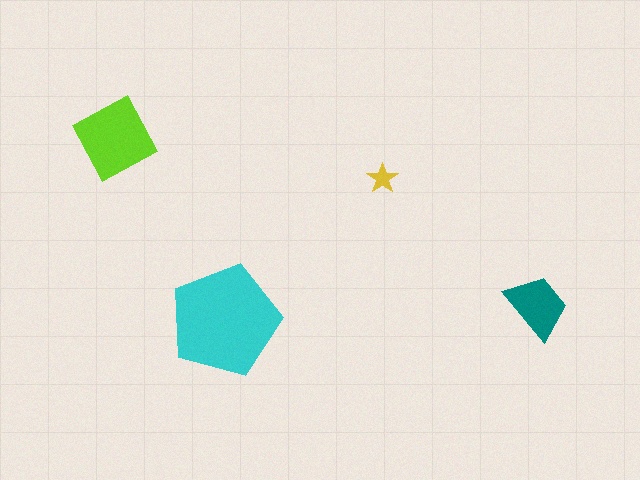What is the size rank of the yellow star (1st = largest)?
4th.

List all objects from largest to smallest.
The cyan pentagon, the lime diamond, the teal trapezoid, the yellow star.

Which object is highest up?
The lime diamond is topmost.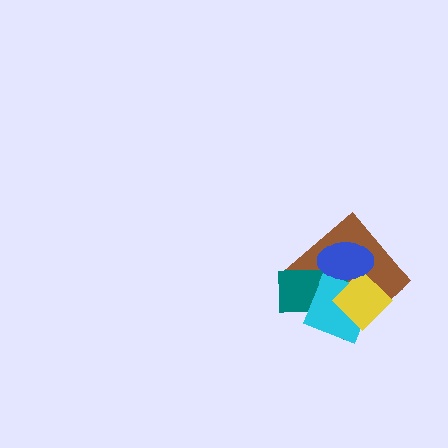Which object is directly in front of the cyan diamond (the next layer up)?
The yellow diamond is directly in front of the cyan diamond.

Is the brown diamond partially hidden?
Yes, it is partially covered by another shape.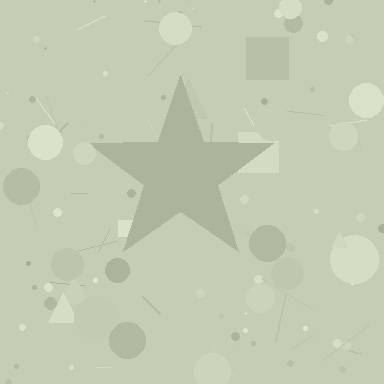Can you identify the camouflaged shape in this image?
The camouflaged shape is a star.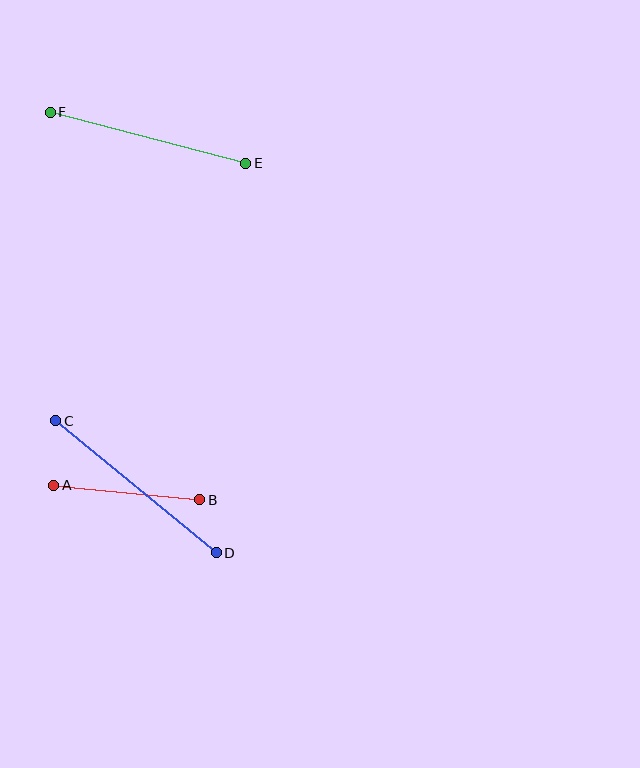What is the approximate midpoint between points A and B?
The midpoint is at approximately (127, 493) pixels.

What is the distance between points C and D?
The distance is approximately 208 pixels.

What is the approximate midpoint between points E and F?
The midpoint is at approximately (148, 138) pixels.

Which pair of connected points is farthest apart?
Points C and D are farthest apart.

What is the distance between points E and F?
The distance is approximately 202 pixels.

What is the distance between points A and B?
The distance is approximately 147 pixels.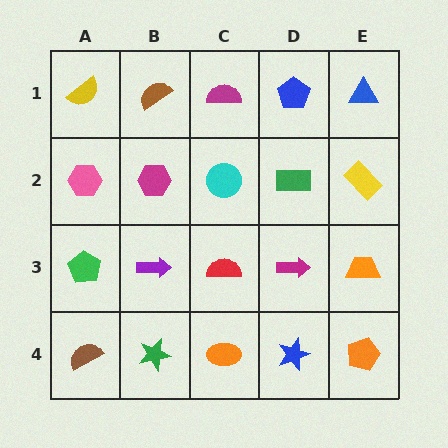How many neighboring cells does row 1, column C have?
3.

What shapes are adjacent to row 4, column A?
A green pentagon (row 3, column A), a green star (row 4, column B).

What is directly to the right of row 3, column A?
A purple arrow.